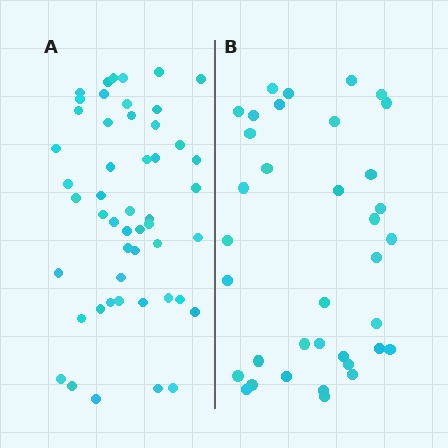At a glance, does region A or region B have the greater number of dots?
Region A (the left region) has more dots.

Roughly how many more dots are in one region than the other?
Region A has approximately 15 more dots than region B.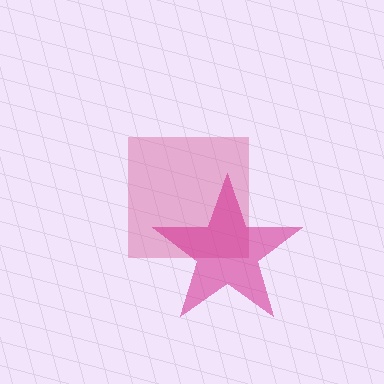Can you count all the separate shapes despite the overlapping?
Yes, there are 2 separate shapes.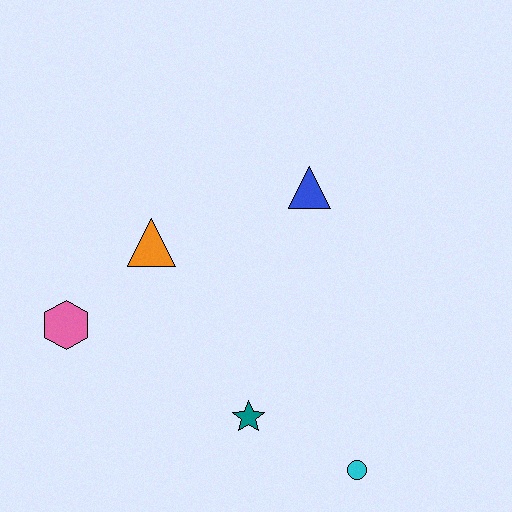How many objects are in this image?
There are 5 objects.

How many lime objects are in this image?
There are no lime objects.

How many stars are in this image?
There is 1 star.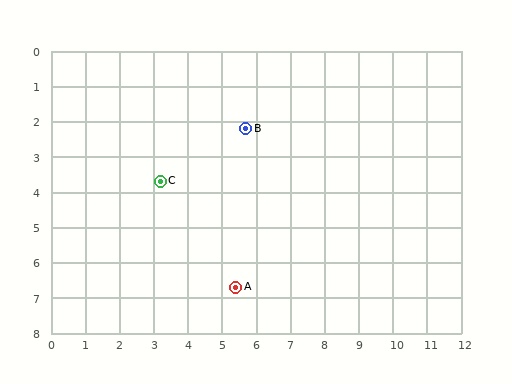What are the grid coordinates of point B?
Point B is at approximately (5.7, 2.2).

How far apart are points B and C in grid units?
Points B and C are about 2.9 grid units apart.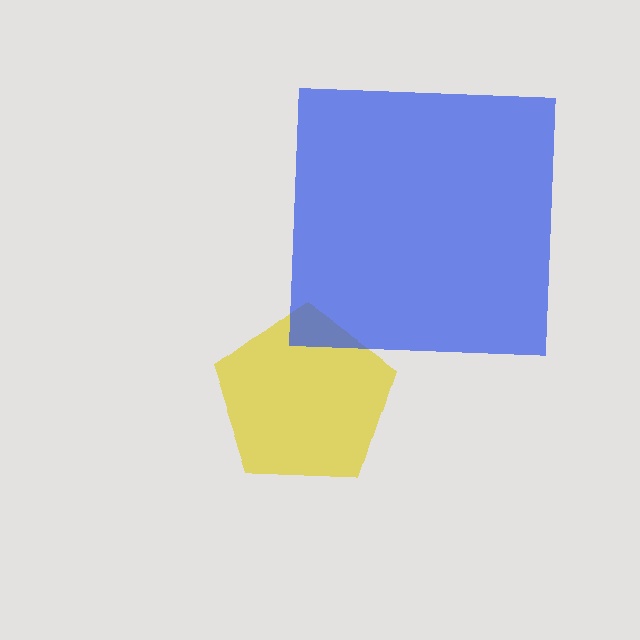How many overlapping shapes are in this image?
There are 2 overlapping shapes in the image.